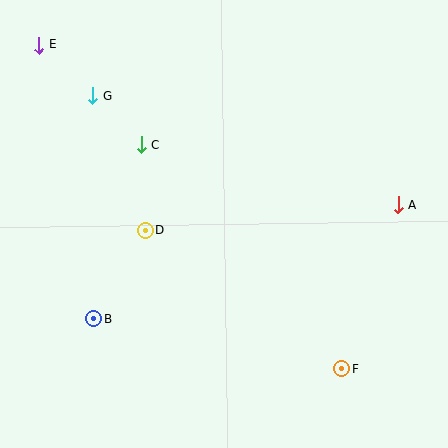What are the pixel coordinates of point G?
Point G is at (93, 96).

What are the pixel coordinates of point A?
Point A is at (398, 205).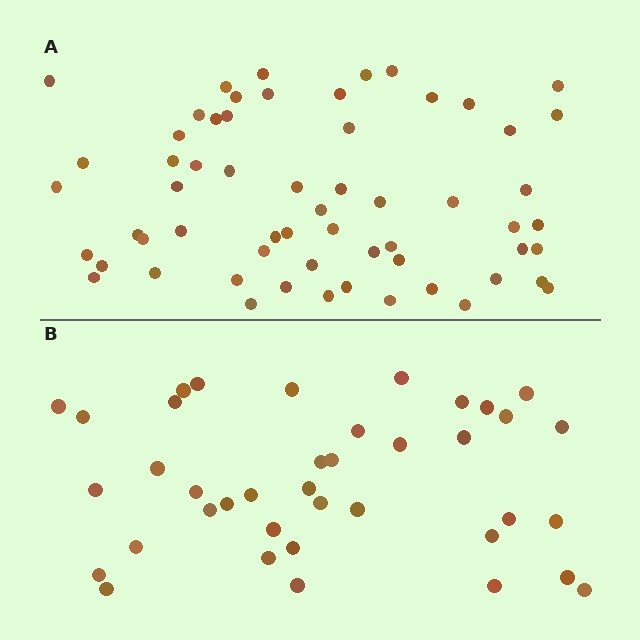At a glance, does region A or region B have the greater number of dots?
Region A (the top region) has more dots.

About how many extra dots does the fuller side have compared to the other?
Region A has approximately 20 more dots than region B.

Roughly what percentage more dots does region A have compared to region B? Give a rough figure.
About 55% more.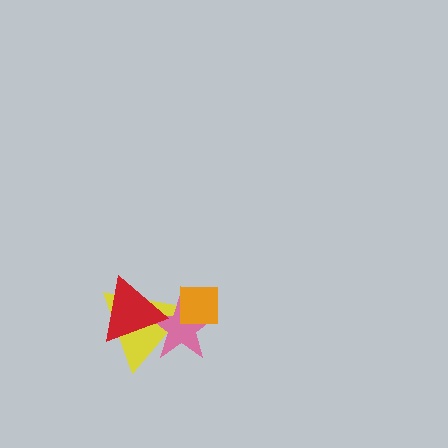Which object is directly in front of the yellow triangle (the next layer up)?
The pink star is directly in front of the yellow triangle.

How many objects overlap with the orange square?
2 objects overlap with the orange square.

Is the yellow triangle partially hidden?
Yes, it is partially covered by another shape.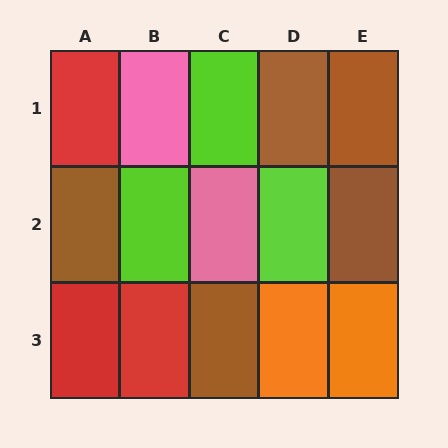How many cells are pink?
2 cells are pink.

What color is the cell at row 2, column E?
Brown.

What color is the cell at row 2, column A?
Brown.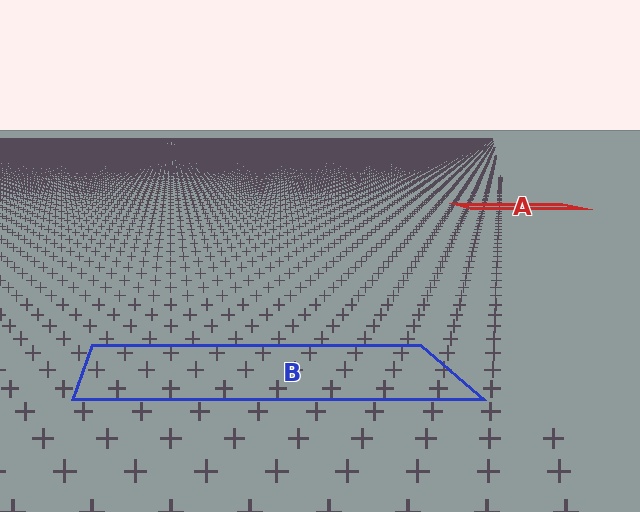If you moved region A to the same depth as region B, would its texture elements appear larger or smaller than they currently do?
They would appear larger. At a closer depth, the same texture elements are projected at a bigger on-screen size.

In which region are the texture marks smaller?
The texture marks are smaller in region A, because it is farther away.